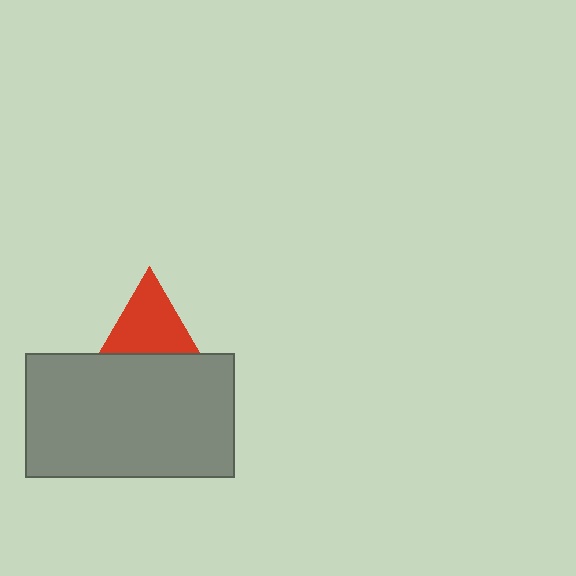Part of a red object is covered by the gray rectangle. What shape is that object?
It is a triangle.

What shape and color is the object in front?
The object in front is a gray rectangle.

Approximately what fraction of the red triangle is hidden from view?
Roughly 34% of the red triangle is hidden behind the gray rectangle.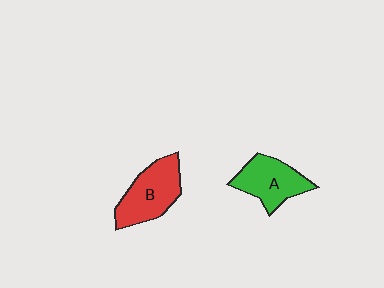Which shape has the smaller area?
Shape A (green).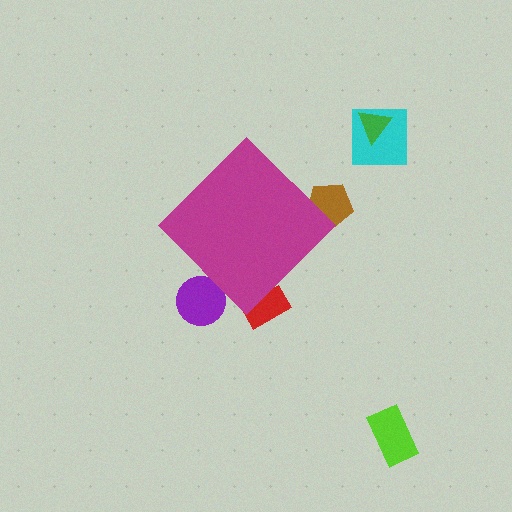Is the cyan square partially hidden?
No, the cyan square is fully visible.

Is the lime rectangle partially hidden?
No, the lime rectangle is fully visible.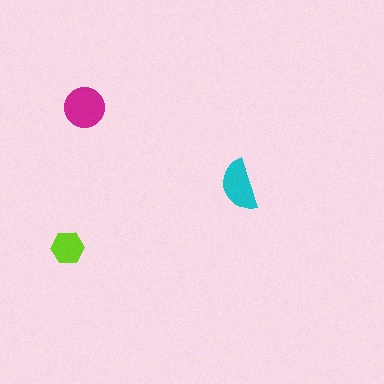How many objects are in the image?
There are 3 objects in the image.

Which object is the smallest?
The lime hexagon.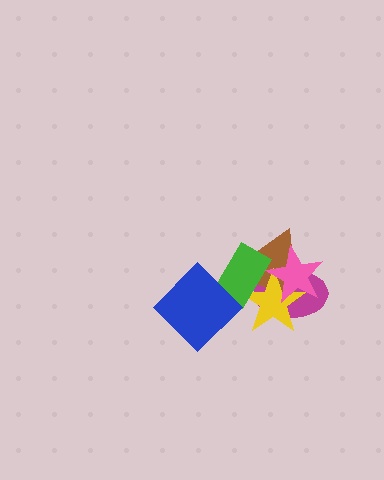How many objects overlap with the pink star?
3 objects overlap with the pink star.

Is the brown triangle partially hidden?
Yes, it is partially covered by another shape.